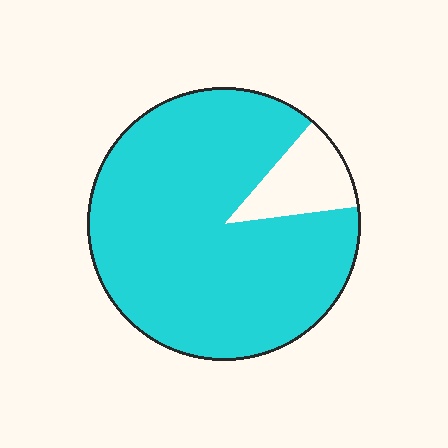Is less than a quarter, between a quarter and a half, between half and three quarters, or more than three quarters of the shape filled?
More than three quarters.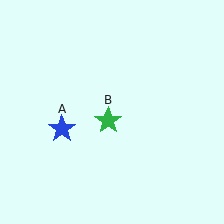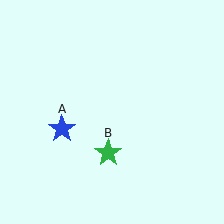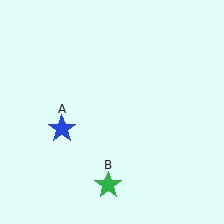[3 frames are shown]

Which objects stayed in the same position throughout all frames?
Blue star (object A) remained stationary.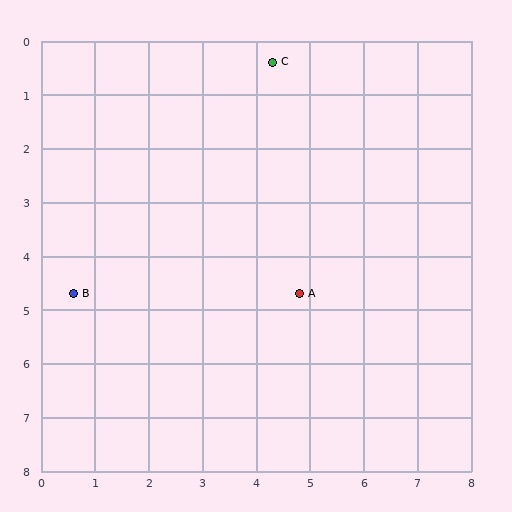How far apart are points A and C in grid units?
Points A and C are about 4.3 grid units apart.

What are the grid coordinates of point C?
Point C is at approximately (4.3, 0.4).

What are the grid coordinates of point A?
Point A is at approximately (4.8, 4.7).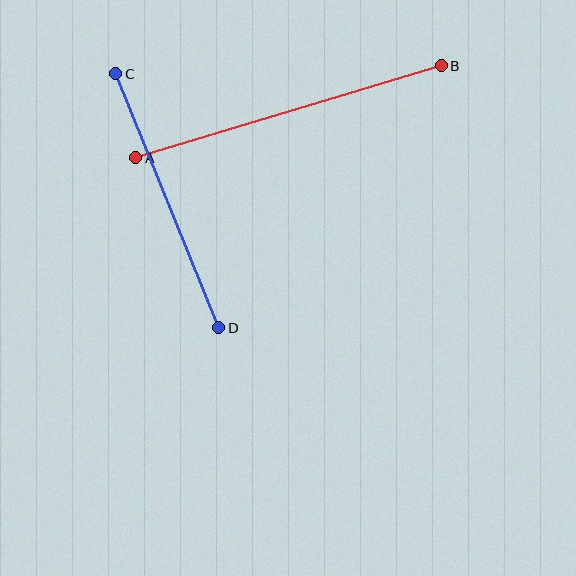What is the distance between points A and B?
The distance is approximately 319 pixels.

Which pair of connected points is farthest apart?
Points A and B are farthest apart.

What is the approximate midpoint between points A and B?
The midpoint is at approximately (289, 112) pixels.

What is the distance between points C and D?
The distance is approximately 274 pixels.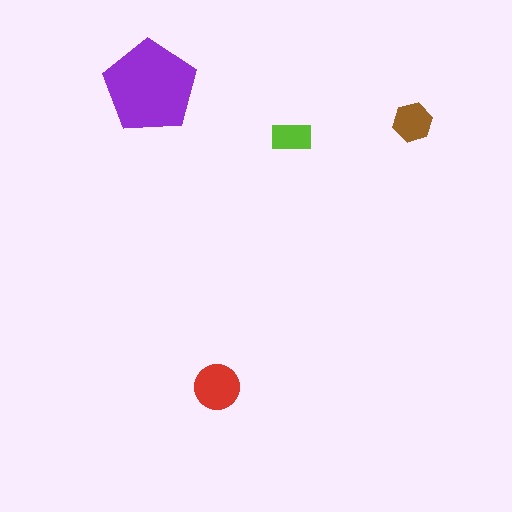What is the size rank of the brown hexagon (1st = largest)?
3rd.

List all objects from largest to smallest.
The purple pentagon, the red circle, the brown hexagon, the lime rectangle.